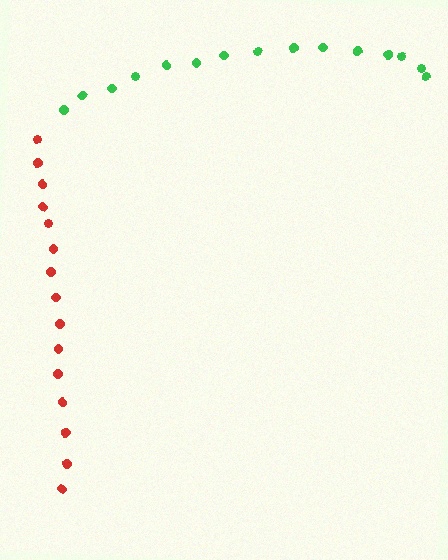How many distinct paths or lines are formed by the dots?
There are 2 distinct paths.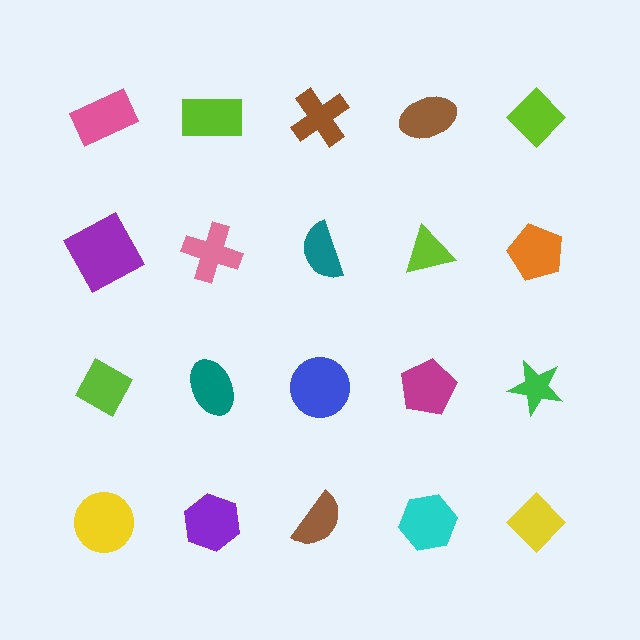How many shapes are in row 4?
5 shapes.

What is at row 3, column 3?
A blue circle.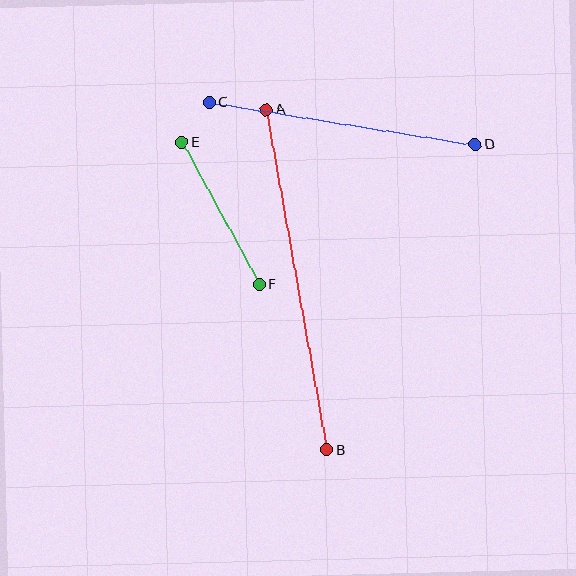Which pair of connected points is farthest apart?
Points A and B are farthest apart.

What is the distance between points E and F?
The distance is approximately 162 pixels.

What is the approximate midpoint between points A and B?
The midpoint is at approximately (297, 280) pixels.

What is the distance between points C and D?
The distance is approximately 269 pixels.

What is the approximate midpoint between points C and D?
The midpoint is at approximately (342, 123) pixels.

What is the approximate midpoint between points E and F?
The midpoint is at approximately (221, 213) pixels.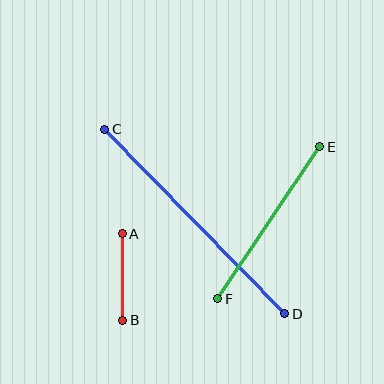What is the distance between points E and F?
The distance is approximately 183 pixels.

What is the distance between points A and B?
The distance is approximately 87 pixels.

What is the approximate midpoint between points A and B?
The midpoint is at approximately (122, 277) pixels.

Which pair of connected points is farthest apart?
Points C and D are farthest apart.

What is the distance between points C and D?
The distance is approximately 258 pixels.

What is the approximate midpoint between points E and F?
The midpoint is at approximately (269, 223) pixels.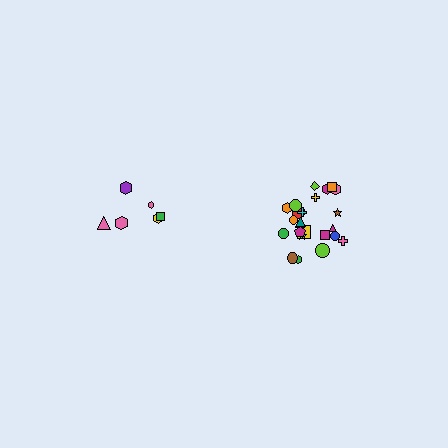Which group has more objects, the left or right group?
The right group.